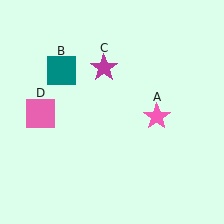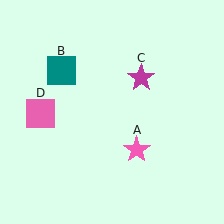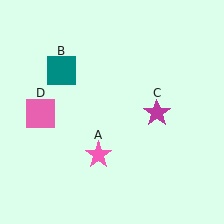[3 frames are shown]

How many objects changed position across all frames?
2 objects changed position: pink star (object A), magenta star (object C).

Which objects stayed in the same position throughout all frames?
Teal square (object B) and pink square (object D) remained stationary.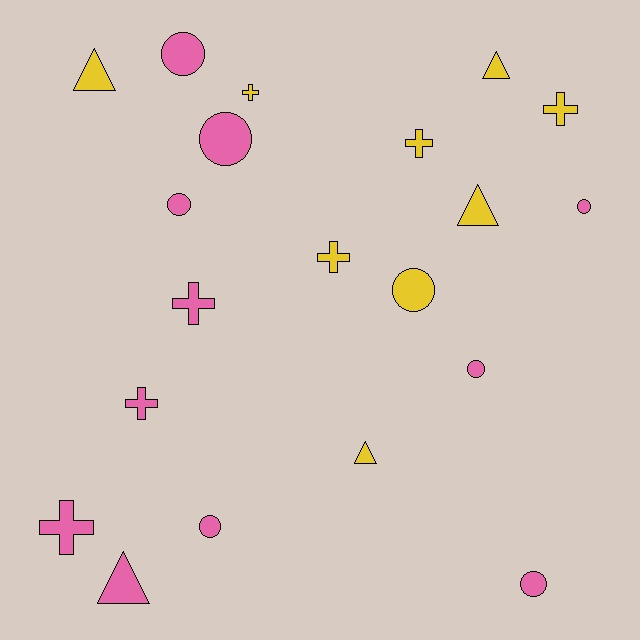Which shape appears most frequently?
Circle, with 8 objects.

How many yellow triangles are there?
There are 4 yellow triangles.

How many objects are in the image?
There are 20 objects.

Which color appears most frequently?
Pink, with 11 objects.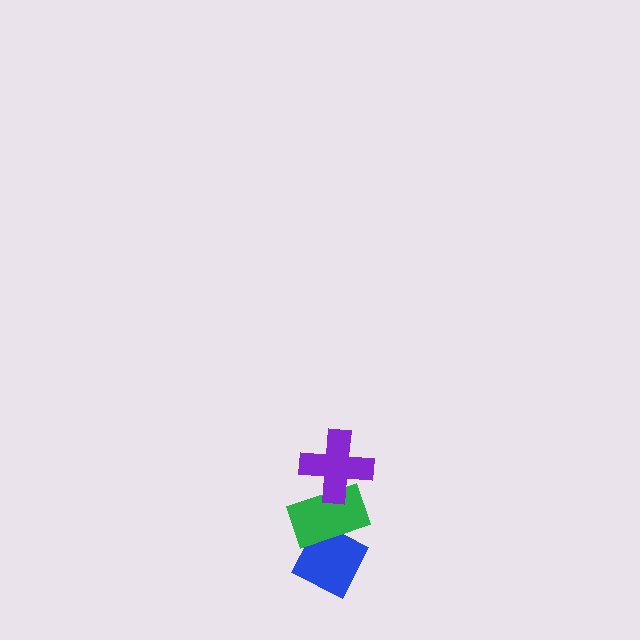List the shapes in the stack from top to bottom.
From top to bottom: the purple cross, the green rectangle, the blue diamond.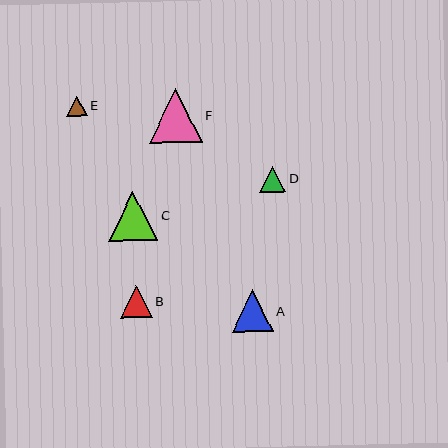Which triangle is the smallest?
Triangle E is the smallest with a size of approximately 21 pixels.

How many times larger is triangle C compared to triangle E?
Triangle C is approximately 2.4 times the size of triangle E.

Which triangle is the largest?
Triangle F is the largest with a size of approximately 53 pixels.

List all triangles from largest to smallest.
From largest to smallest: F, C, A, B, D, E.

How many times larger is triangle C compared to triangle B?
Triangle C is approximately 1.5 times the size of triangle B.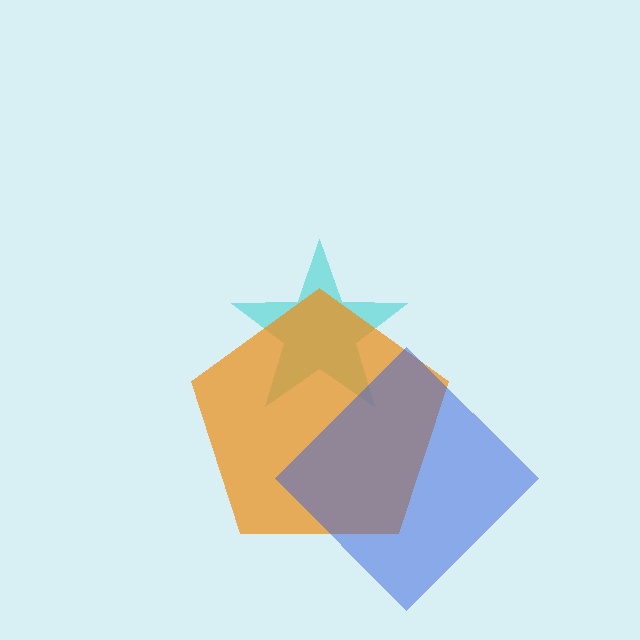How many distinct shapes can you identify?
There are 3 distinct shapes: a cyan star, an orange pentagon, a blue diamond.